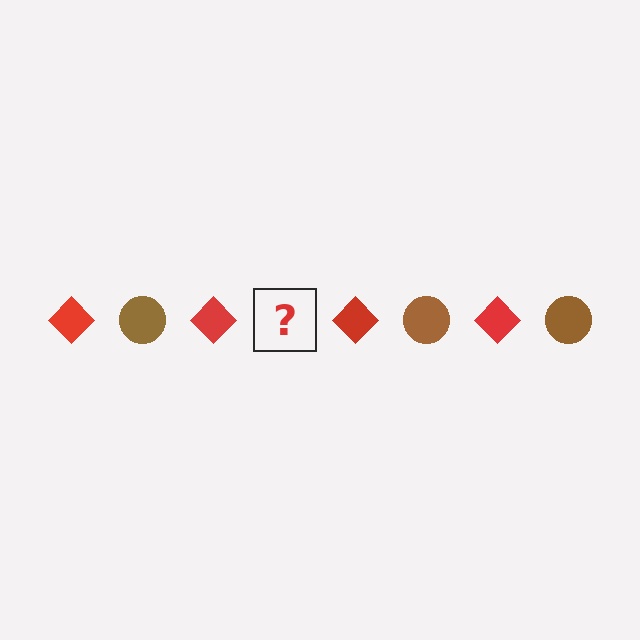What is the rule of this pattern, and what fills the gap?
The rule is that the pattern alternates between red diamond and brown circle. The gap should be filled with a brown circle.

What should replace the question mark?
The question mark should be replaced with a brown circle.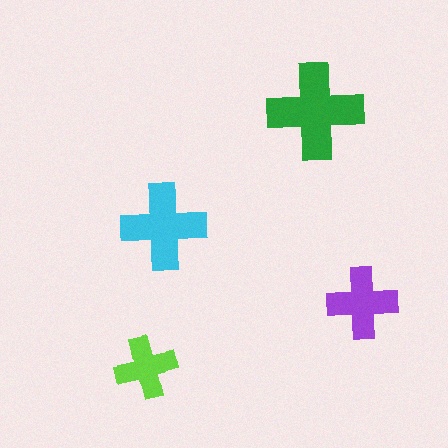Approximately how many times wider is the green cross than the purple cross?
About 1.5 times wider.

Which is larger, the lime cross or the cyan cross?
The cyan one.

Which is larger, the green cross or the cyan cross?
The green one.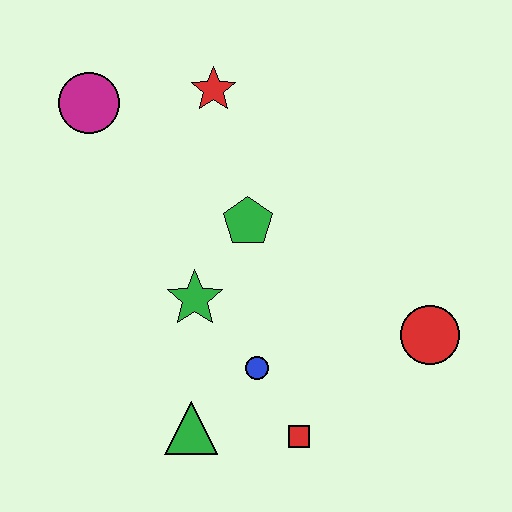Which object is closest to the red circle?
The red square is closest to the red circle.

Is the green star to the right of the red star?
No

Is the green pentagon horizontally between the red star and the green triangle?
No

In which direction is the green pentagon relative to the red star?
The green pentagon is below the red star.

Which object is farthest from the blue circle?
The magenta circle is farthest from the blue circle.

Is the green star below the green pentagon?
Yes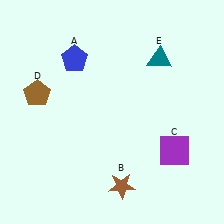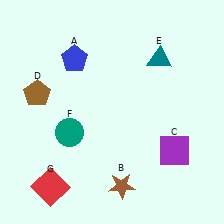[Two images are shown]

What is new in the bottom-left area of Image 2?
A teal circle (F) was added in the bottom-left area of Image 2.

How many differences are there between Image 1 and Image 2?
There are 2 differences between the two images.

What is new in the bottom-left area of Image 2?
A red square (G) was added in the bottom-left area of Image 2.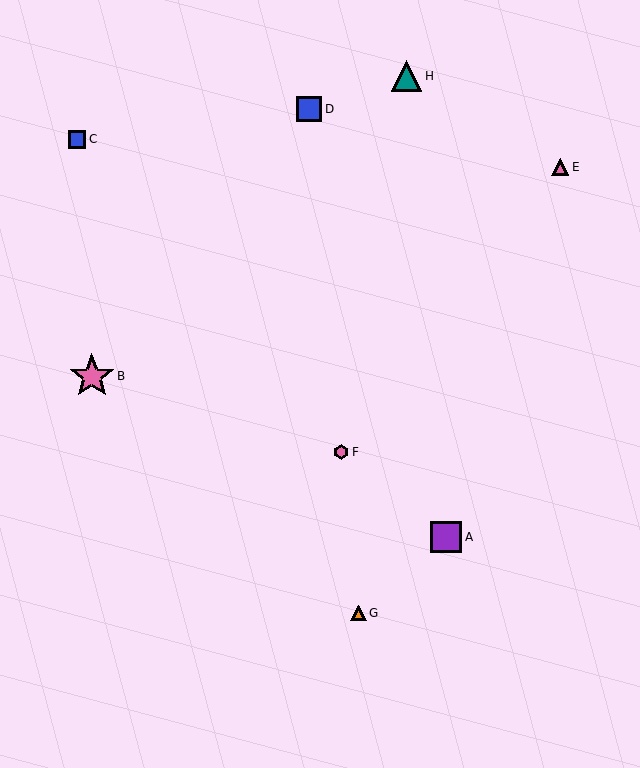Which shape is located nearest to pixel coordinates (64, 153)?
The blue square (labeled C) at (77, 139) is nearest to that location.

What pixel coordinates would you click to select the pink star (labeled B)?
Click at (92, 376) to select the pink star B.